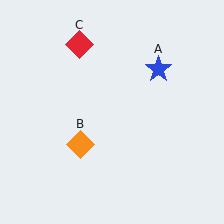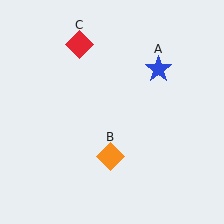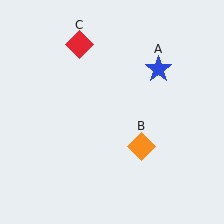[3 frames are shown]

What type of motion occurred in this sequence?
The orange diamond (object B) rotated counterclockwise around the center of the scene.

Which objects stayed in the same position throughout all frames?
Blue star (object A) and red diamond (object C) remained stationary.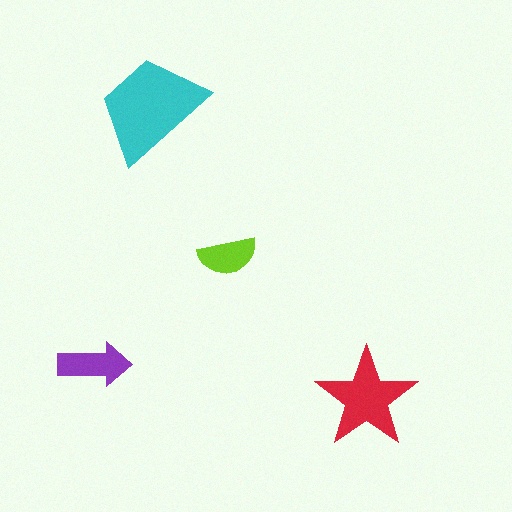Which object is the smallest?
The lime semicircle.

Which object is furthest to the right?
The red star is rightmost.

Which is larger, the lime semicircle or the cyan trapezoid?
The cyan trapezoid.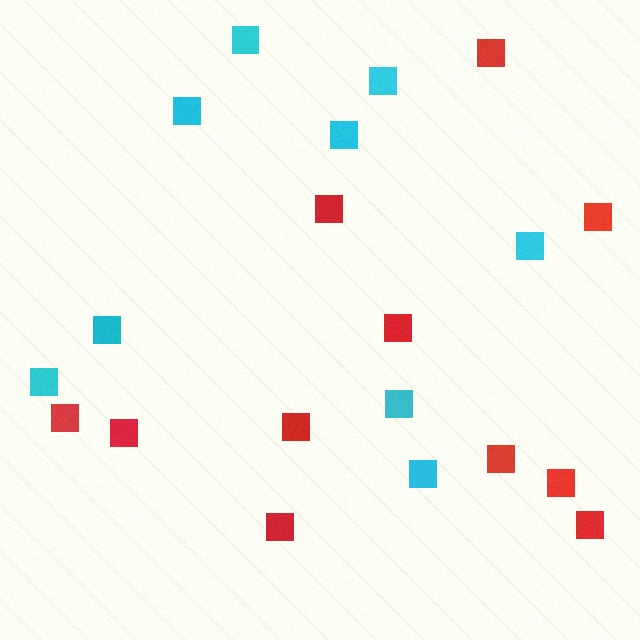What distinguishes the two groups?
There are 2 groups: one group of cyan squares (9) and one group of red squares (11).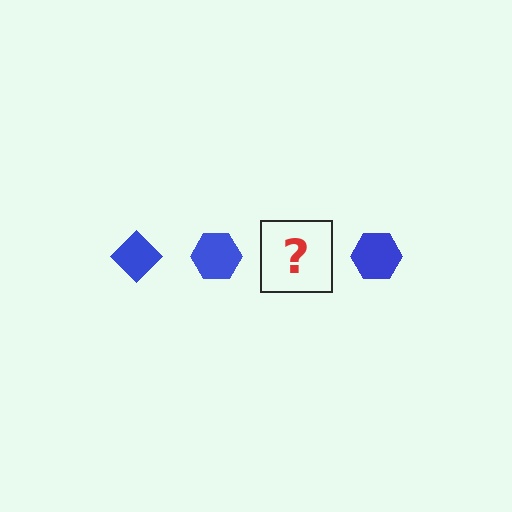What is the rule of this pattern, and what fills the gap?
The rule is that the pattern cycles through diamond, hexagon shapes in blue. The gap should be filled with a blue diamond.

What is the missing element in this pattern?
The missing element is a blue diamond.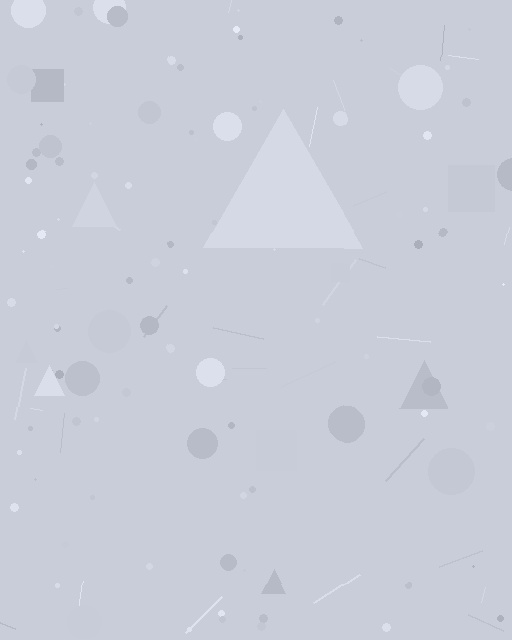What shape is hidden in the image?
A triangle is hidden in the image.